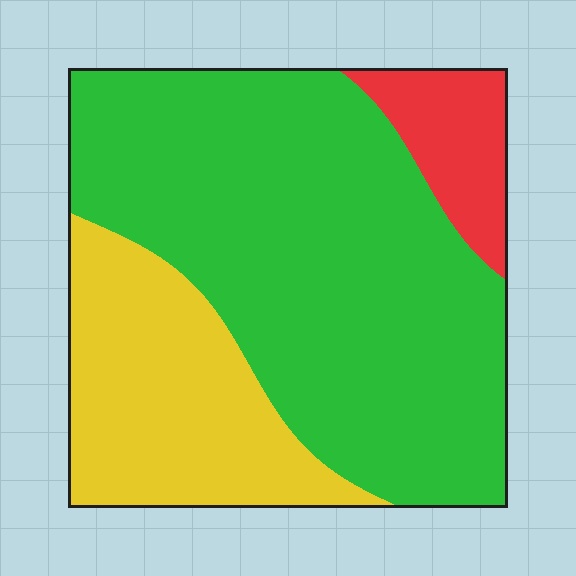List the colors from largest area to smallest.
From largest to smallest: green, yellow, red.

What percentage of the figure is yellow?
Yellow covers roughly 25% of the figure.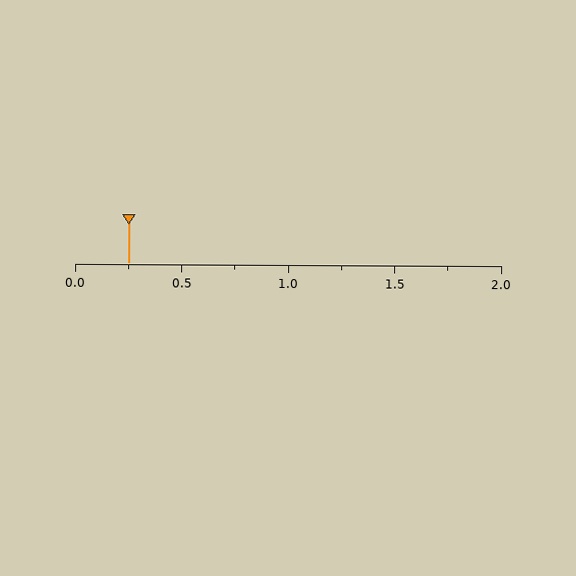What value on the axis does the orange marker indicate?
The marker indicates approximately 0.25.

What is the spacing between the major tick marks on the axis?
The major ticks are spaced 0.5 apart.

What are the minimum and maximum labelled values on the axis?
The axis runs from 0.0 to 2.0.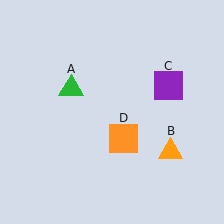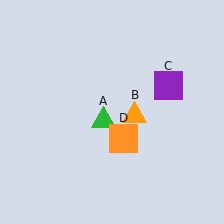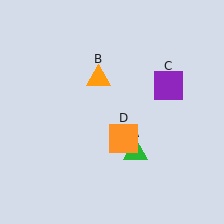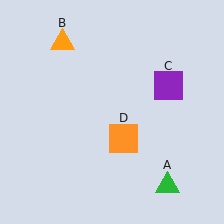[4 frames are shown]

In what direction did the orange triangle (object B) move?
The orange triangle (object B) moved up and to the left.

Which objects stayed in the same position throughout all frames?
Purple square (object C) and orange square (object D) remained stationary.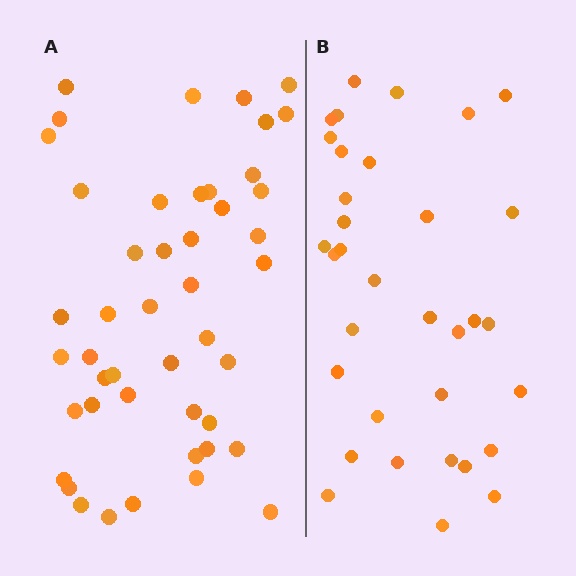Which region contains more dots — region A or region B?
Region A (the left region) has more dots.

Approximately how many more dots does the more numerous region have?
Region A has roughly 12 or so more dots than region B.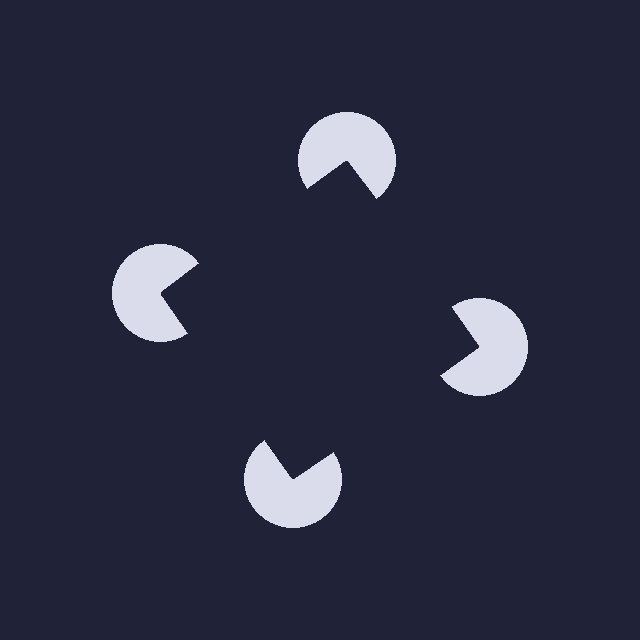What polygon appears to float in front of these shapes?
An illusory square — its edges are inferred from the aligned wedge cuts in the pac-man discs, not physically drawn.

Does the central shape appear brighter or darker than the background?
It typically appears slightly darker than the background, even though no actual brightness change is drawn.